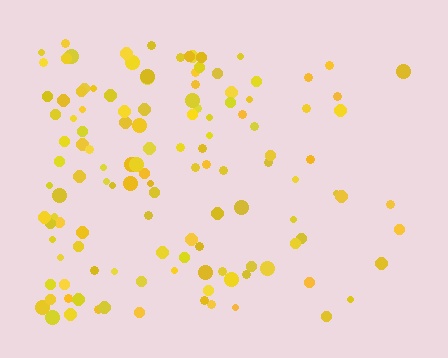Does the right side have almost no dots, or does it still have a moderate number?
Still a moderate number, just noticeably fewer than the left.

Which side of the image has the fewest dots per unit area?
The right.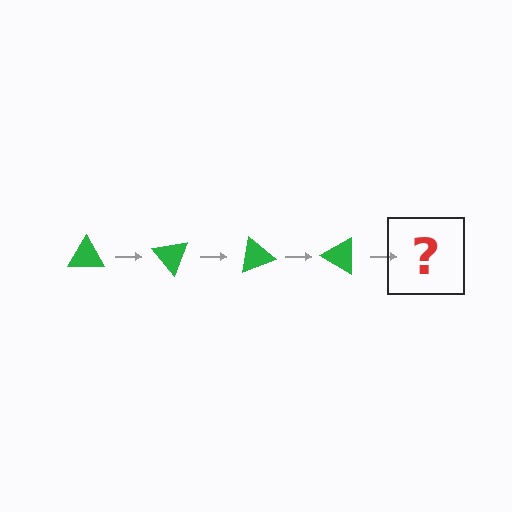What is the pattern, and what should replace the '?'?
The pattern is that the triangle rotates 50 degrees each step. The '?' should be a green triangle rotated 200 degrees.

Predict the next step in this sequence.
The next step is a green triangle rotated 200 degrees.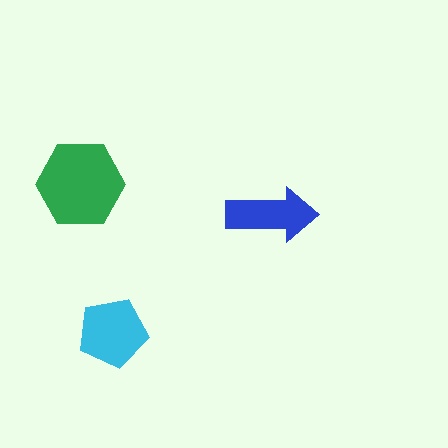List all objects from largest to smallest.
The green hexagon, the cyan pentagon, the blue arrow.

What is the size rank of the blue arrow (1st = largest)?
3rd.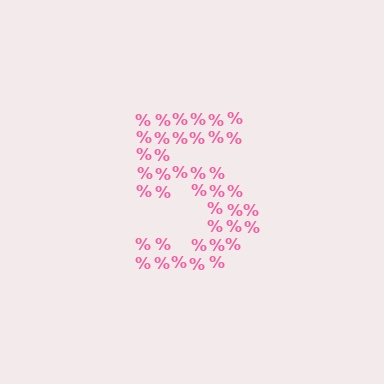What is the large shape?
The large shape is the digit 5.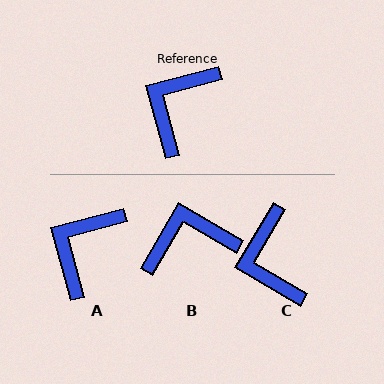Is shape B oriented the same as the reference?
No, it is off by about 45 degrees.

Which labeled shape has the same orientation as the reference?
A.